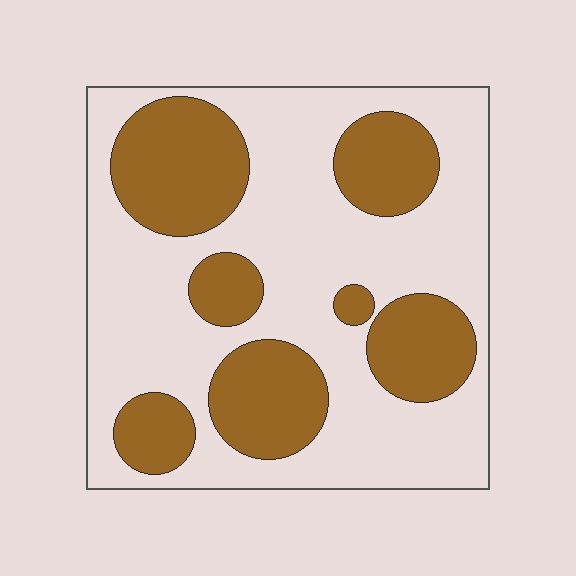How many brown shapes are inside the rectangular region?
7.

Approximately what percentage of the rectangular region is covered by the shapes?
Approximately 35%.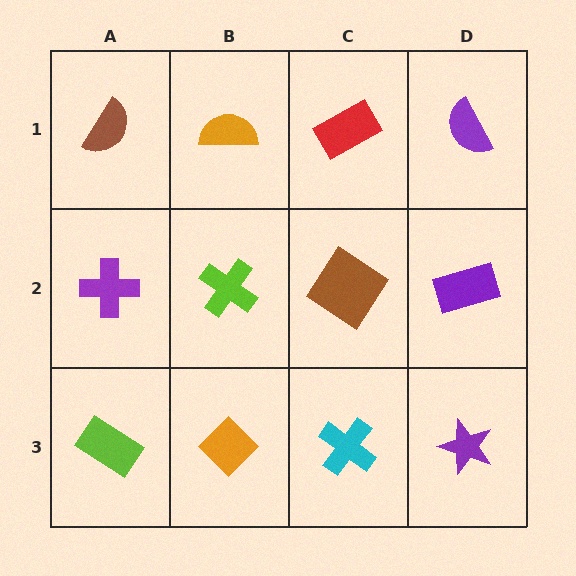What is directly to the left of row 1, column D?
A red rectangle.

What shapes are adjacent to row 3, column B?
A lime cross (row 2, column B), a lime rectangle (row 3, column A), a cyan cross (row 3, column C).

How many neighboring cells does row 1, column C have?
3.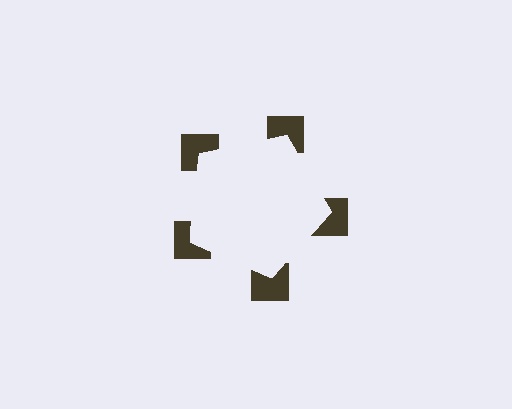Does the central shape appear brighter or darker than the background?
It typically appears slightly brighter than the background, even though no actual brightness change is drawn.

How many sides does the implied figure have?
5 sides.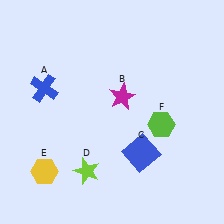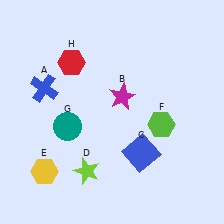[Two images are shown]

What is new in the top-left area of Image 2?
A red hexagon (H) was added in the top-left area of Image 2.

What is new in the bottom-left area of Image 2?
A teal circle (G) was added in the bottom-left area of Image 2.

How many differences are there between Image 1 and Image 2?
There are 2 differences between the two images.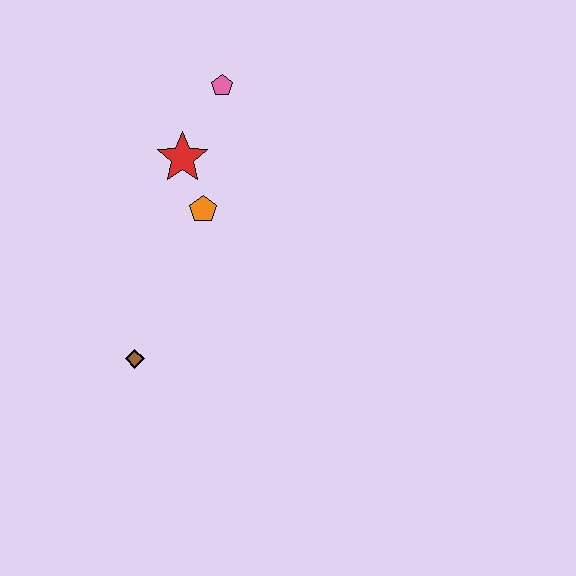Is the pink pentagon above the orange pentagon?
Yes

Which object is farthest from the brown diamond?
The pink pentagon is farthest from the brown diamond.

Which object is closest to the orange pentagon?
The red star is closest to the orange pentagon.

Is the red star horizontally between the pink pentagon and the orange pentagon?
No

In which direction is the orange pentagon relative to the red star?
The orange pentagon is below the red star.